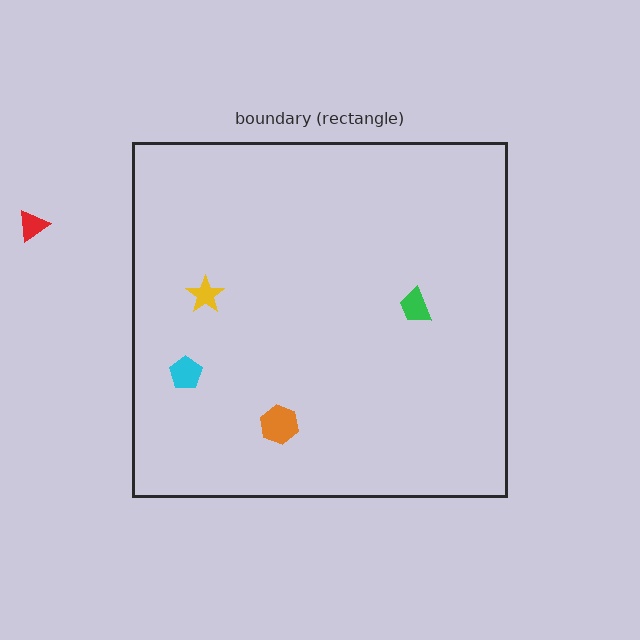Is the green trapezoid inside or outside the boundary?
Inside.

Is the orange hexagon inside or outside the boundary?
Inside.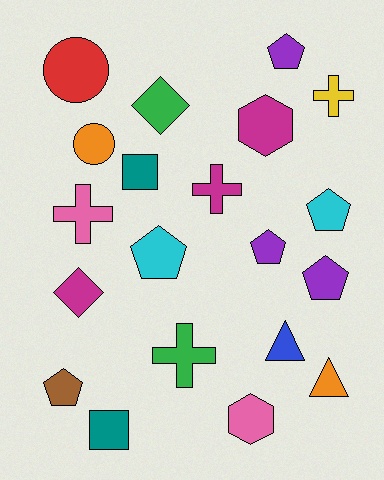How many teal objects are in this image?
There are 2 teal objects.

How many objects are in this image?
There are 20 objects.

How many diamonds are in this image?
There are 2 diamonds.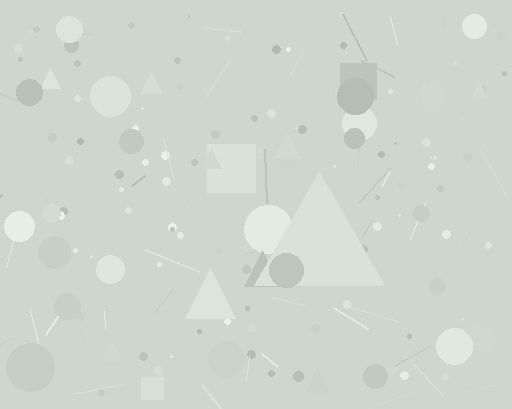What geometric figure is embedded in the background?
A triangle is embedded in the background.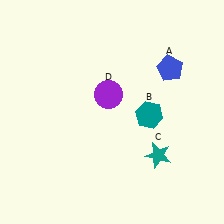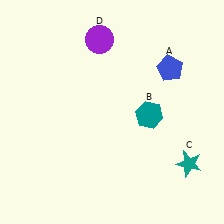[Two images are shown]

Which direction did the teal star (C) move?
The teal star (C) moved right.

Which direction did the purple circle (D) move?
The purple circle (D) moved up.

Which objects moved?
The objects that moved are: the teal star (C), the purple circle (D).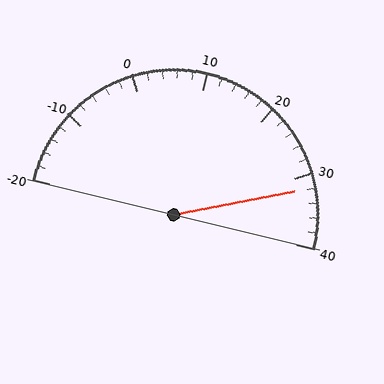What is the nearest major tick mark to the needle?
The nearest major tick mark is 30.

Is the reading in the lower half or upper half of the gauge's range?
The reading is in the upper half of the range (-20 to 40).